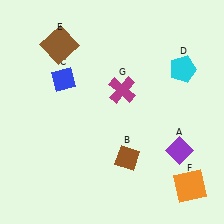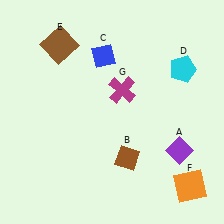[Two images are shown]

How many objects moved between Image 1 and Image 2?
1 object moved between the two images.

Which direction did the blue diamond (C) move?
The blue diamond (C) moved right.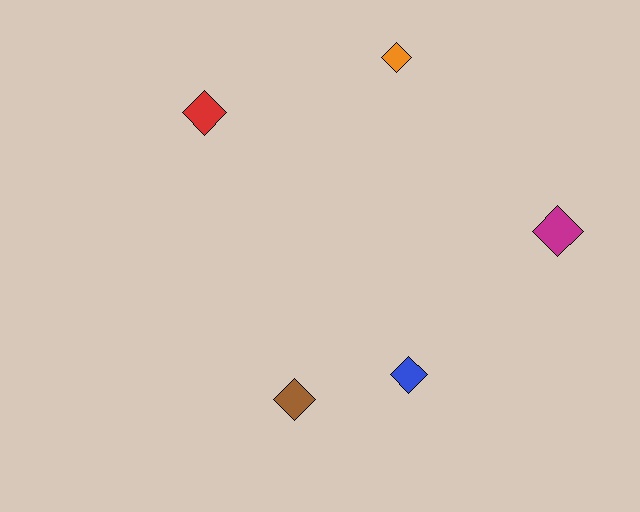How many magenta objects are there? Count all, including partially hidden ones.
There is 1 magenta object.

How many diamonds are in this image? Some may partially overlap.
There are 5 diamonds.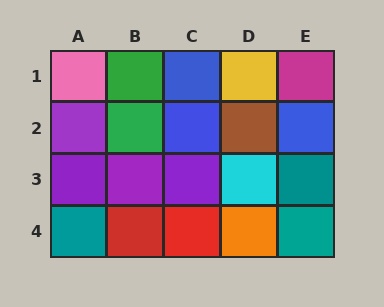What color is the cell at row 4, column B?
Red.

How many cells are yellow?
1 cell is yellow.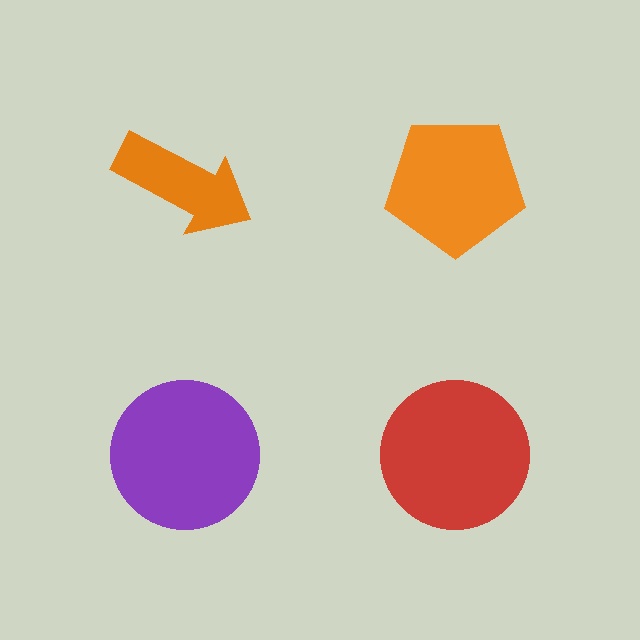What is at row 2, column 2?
A red circle.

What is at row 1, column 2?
An orange pentagon.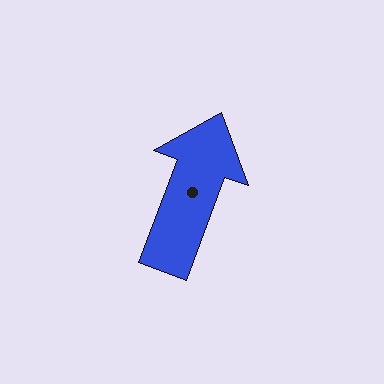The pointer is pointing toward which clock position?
Roughly 1 o'clock.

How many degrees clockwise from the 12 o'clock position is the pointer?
Approximately 21 degrees.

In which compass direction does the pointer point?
North.